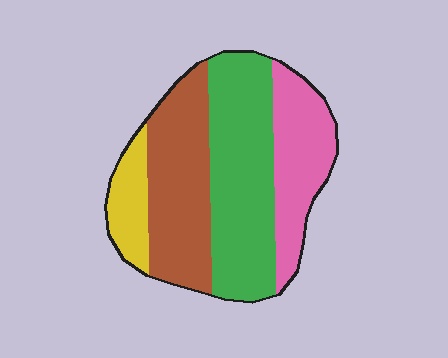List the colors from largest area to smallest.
From largest to smallest: green, brown, pink, yellow.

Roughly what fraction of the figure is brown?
Brown covers 30% of the figure.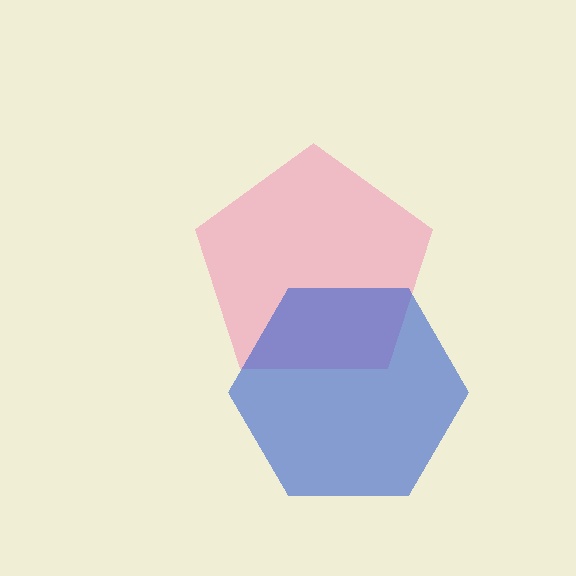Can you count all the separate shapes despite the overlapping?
Yes, there are 2 separate shapes.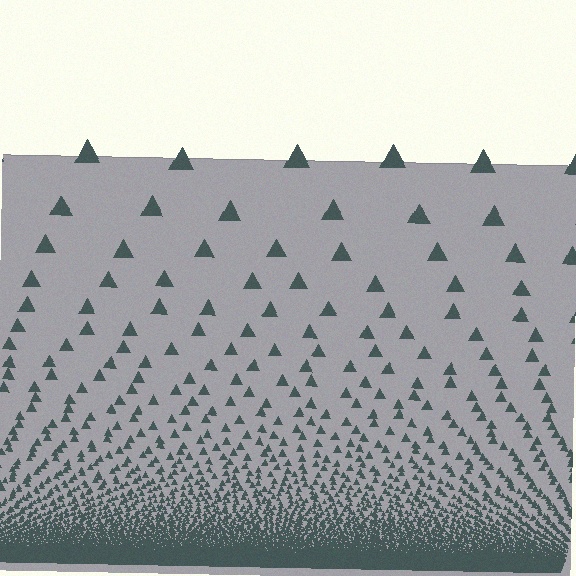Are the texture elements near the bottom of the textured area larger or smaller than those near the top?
Smaller. The gradient is inverted — elements near the bottom are smaller and denser.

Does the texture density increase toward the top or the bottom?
Density increases toward the bottom.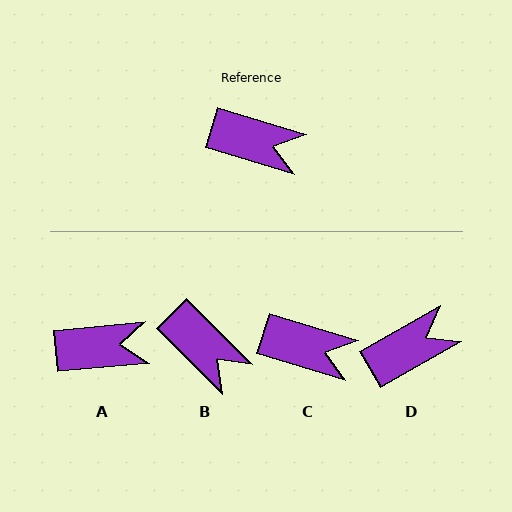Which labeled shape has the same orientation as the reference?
C.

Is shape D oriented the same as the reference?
No, it is off by about 47 degrees.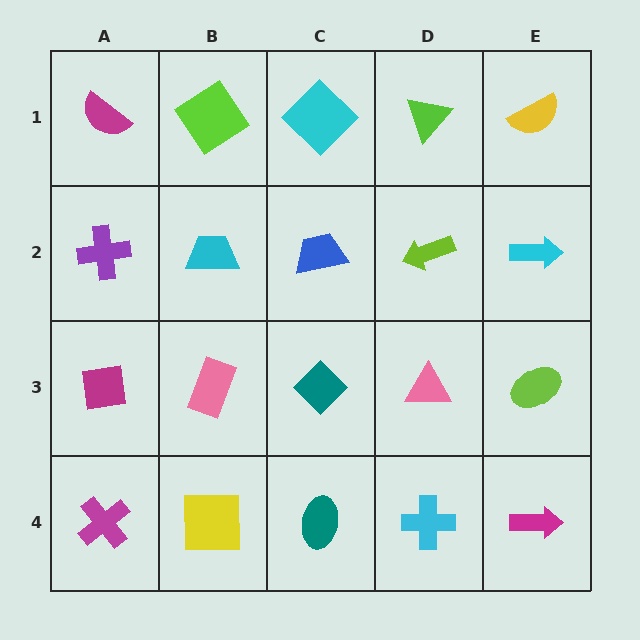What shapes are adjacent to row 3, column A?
A purple cross (row 2, column A), a magenta cross (row 4, column A), a pink rectangle (row 3, column B).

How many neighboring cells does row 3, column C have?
4.